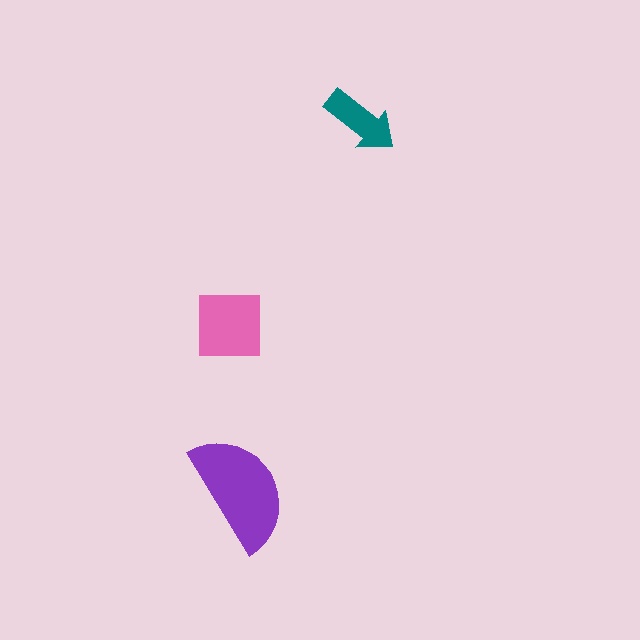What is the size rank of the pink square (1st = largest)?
2nd.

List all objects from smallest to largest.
The teal arrow, the pink square, the purple semicircle.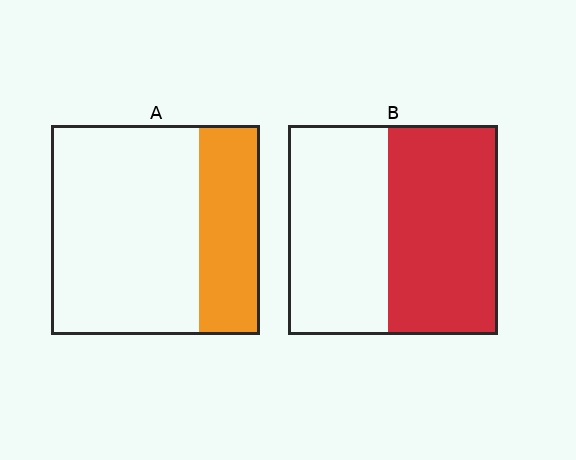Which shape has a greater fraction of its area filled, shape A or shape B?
Shape B.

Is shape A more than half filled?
No.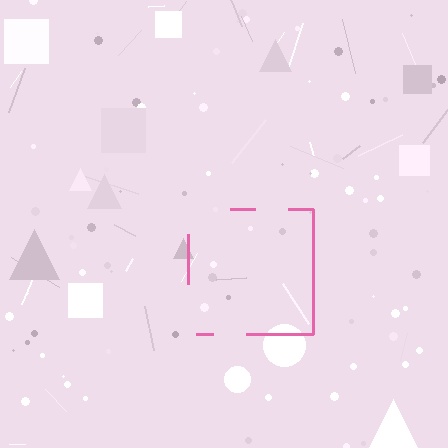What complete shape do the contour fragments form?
The contour fragments form a square.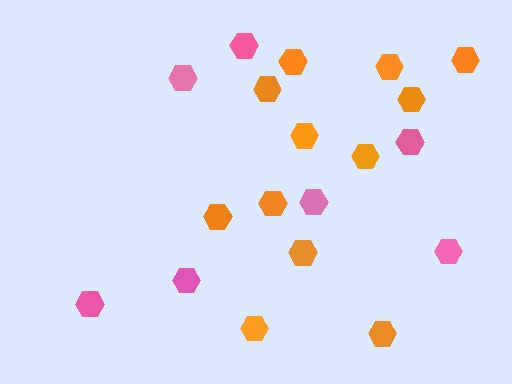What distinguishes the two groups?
There are 2 groups: one group of orange hexagons (12) and one group of pink hexagons (7).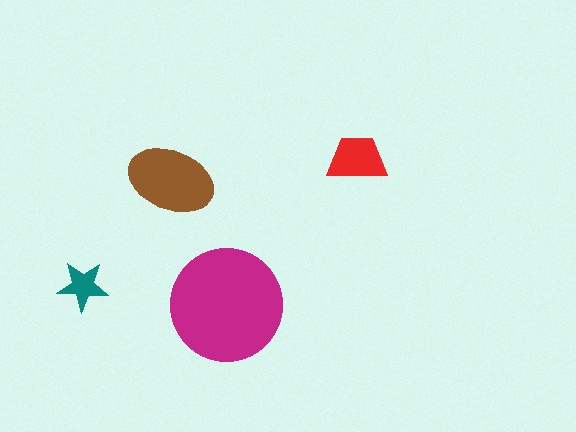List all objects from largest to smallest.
The magenta circle, the brown ellipse, the red trapezoid, the teal star.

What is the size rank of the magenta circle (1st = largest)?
1st.